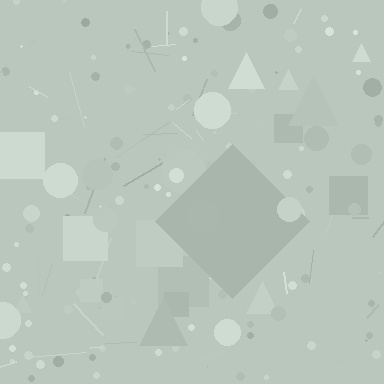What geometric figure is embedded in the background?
A diamond is embedded in the background.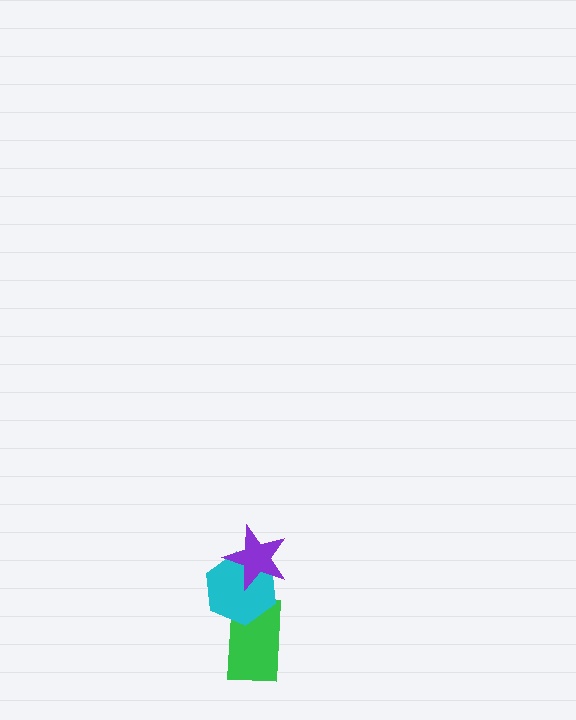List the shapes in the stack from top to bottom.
From top to bottom: the purple star, the cyan hexagon, the green rectangle.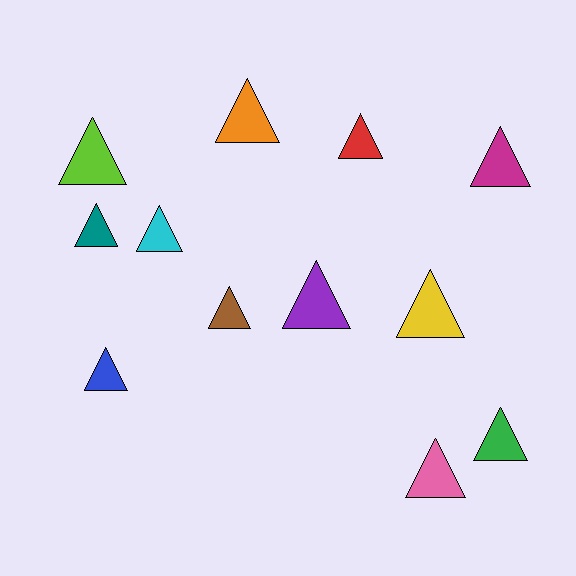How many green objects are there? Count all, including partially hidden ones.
There is 1 green object.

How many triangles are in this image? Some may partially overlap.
There are 12 triangles.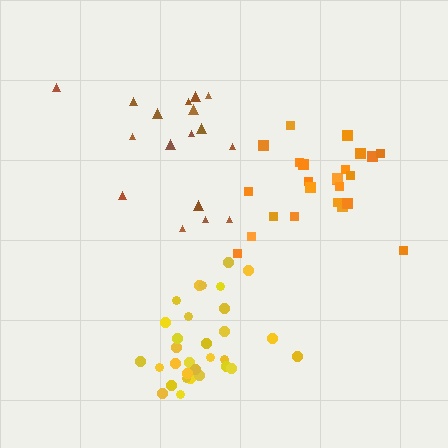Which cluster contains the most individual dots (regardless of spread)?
Yellow (31).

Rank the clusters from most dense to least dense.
yellow, orange, brown.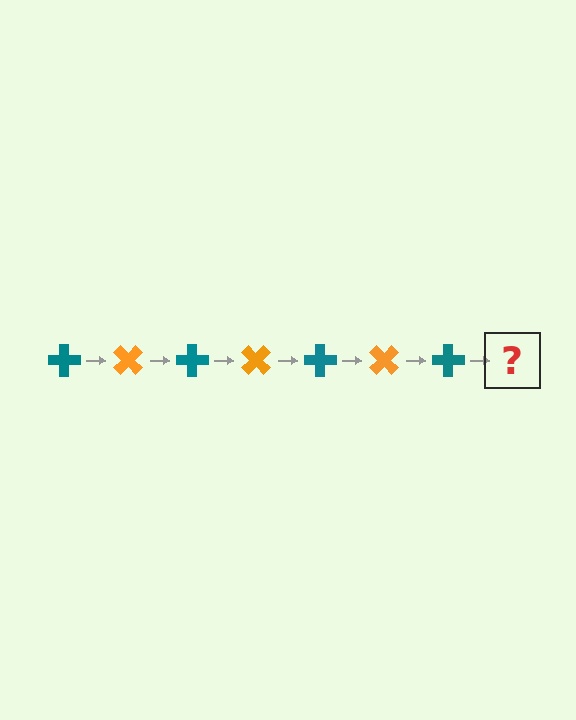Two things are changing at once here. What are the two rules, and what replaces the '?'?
The two rules are that it rotates 45 degrees each step and the color cycles through teal and orange. The '?' should be an orange cross, rotated 315 degrees from the start.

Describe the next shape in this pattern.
It should be an orange cross, rotated 315 degrees from the start.